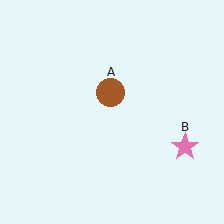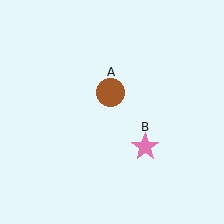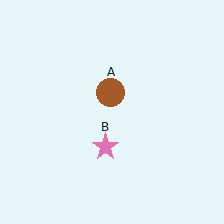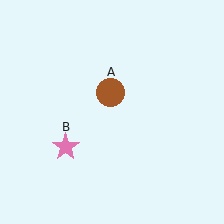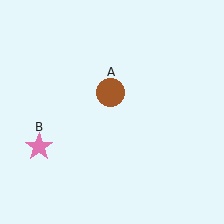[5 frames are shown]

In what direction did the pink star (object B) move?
The pink star (object B) moved left.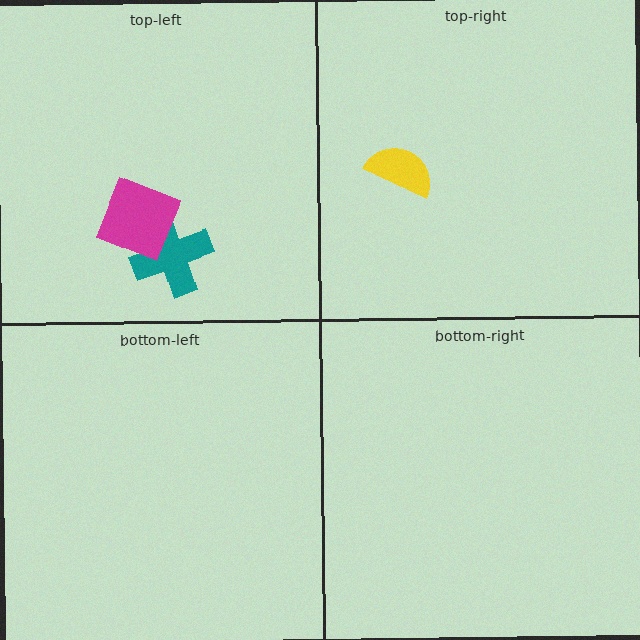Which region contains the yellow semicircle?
The top-right region.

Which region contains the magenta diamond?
The top-left region.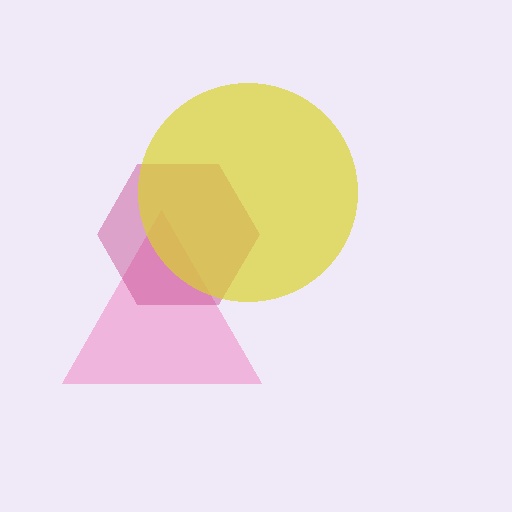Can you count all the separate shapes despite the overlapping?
Yes, there are 3 separate shapes.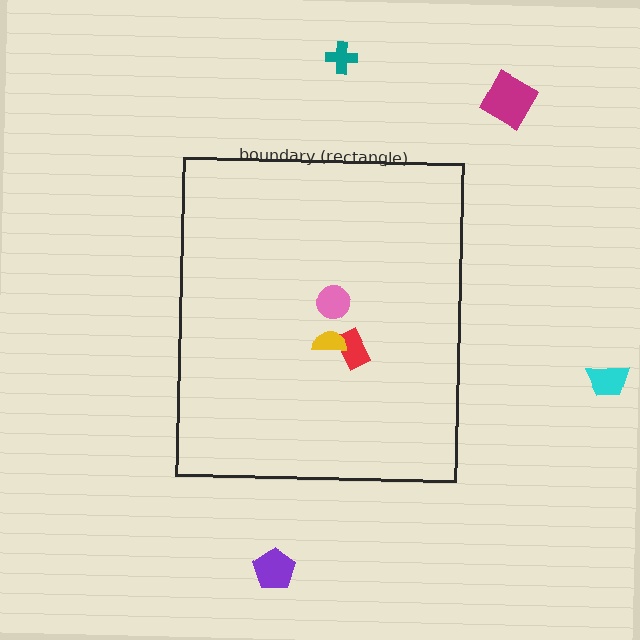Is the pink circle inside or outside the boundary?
Inside.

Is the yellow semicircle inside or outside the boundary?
Inside.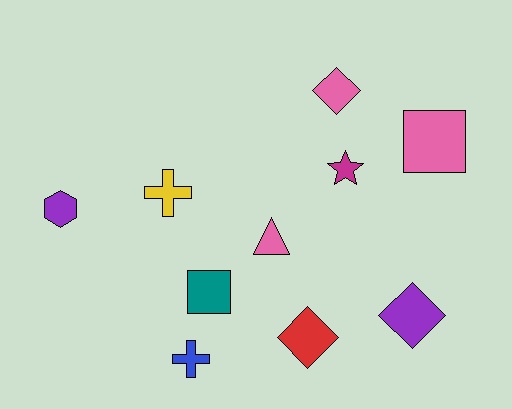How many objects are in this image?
There are 10 objects.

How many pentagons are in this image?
There are no pentagons.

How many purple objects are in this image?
There are 2 purple objects.